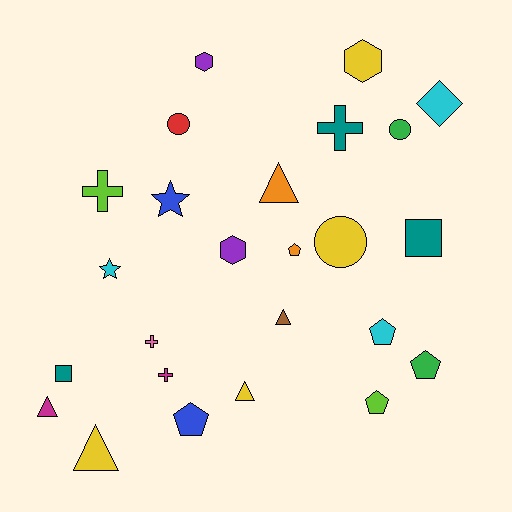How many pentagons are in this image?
There are 5 pentagons.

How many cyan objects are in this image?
There are 3 cyan objects.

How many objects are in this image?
There are 25 objects.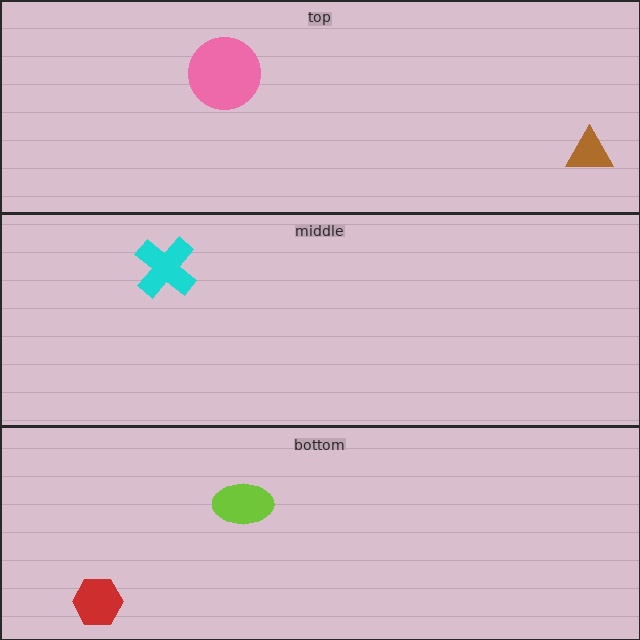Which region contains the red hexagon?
The bottom region.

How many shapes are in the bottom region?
2.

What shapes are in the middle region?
The cyan cross.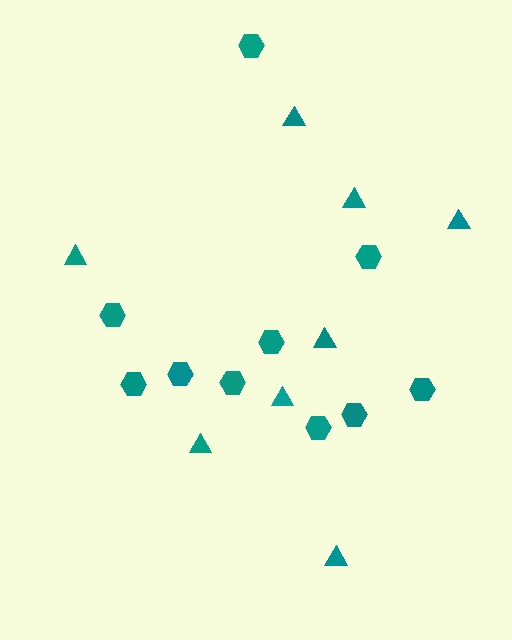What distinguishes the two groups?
There are 2 groups: one group of triangles (8) and one group of hexagons (10).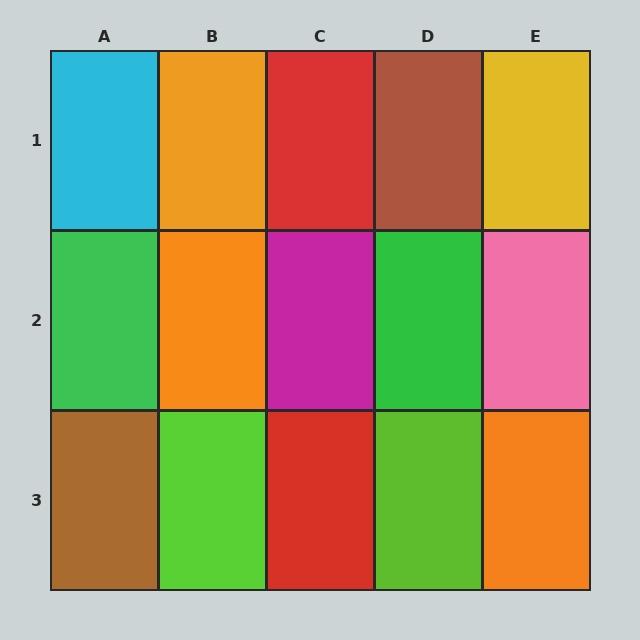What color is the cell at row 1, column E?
Yellow.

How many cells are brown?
2 cells are brown.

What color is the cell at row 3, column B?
Lime.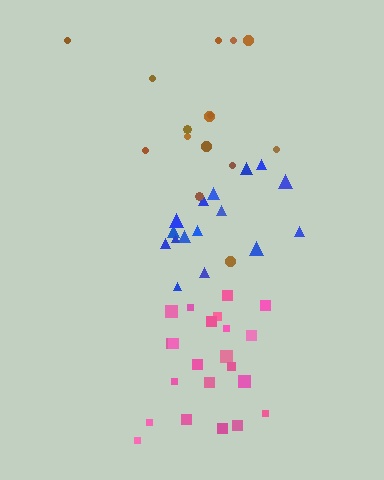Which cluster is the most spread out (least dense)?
Brown.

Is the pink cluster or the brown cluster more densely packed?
Pink.